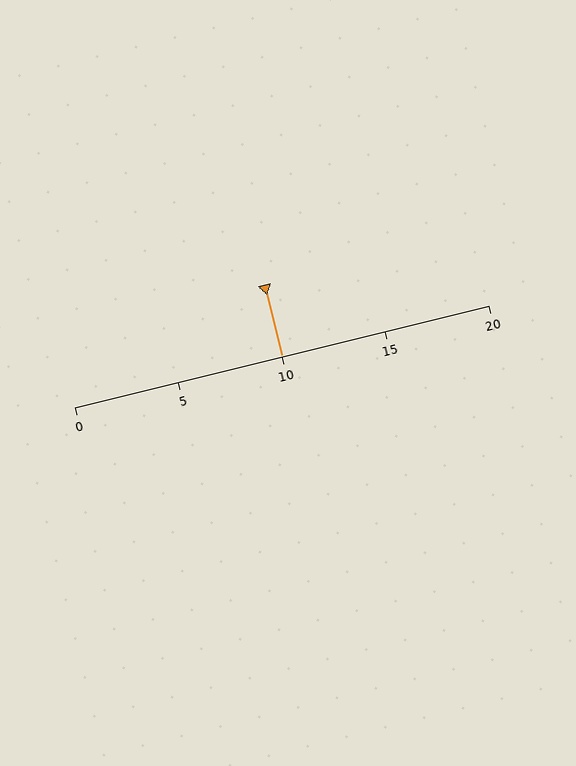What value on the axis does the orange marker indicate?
The marker indicates approximately 10.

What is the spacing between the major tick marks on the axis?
The major ticks are spaced 5 apart.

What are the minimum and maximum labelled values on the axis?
The axis runs from 0 to 20.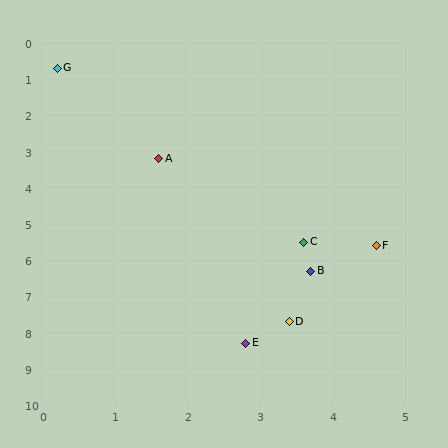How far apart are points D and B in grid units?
Points D and B are about 1.4 grid units apart.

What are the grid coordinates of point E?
Point E is at approximately (2.8, 8.3).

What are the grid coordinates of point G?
Point G is at approximately (0.2, 0.7).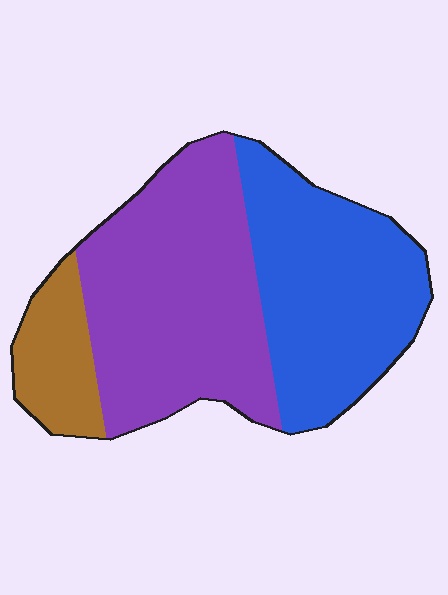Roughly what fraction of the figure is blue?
Blue covers roughly 40% of the figure.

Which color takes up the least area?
Brown, at roughly 15%.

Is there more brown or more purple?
Purple.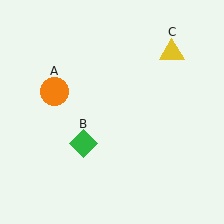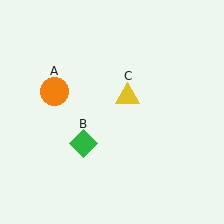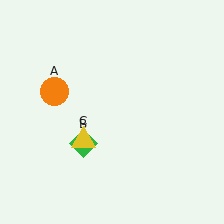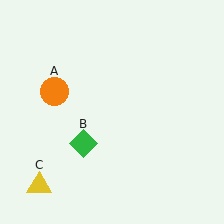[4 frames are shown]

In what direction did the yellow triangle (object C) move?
The yellow triangle (object C) moved down and to the left.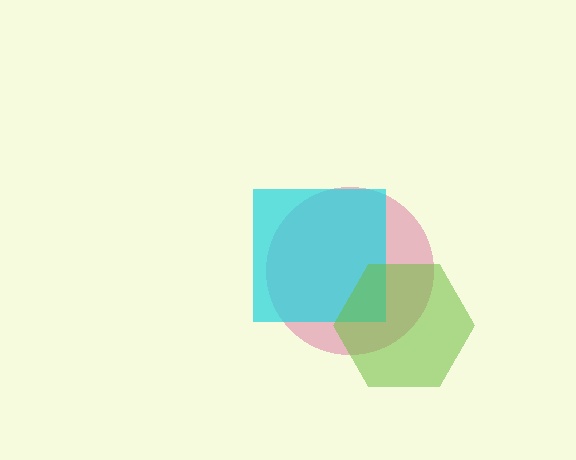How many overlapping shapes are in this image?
There are 3 overlapping shapes in the image.